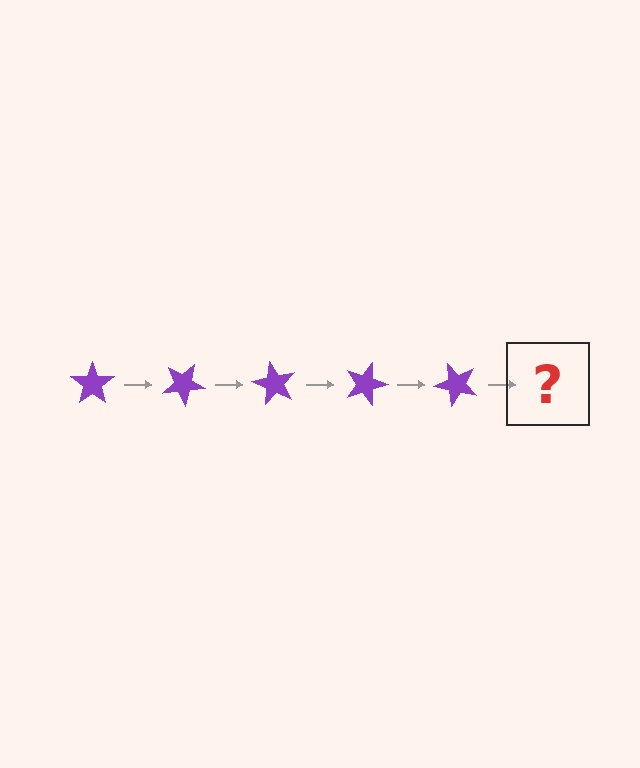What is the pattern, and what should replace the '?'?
The pattern is that the star rotates 30 degrees each step. The '?' should be a purple star rotated 150 degrees.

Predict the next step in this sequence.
The next step is a purple star rotated 150 degrees.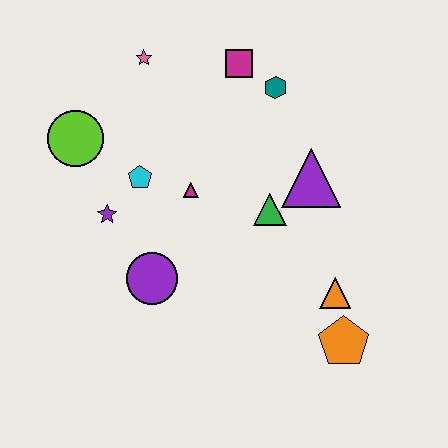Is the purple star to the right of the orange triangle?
No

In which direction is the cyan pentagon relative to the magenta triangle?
The cyan pentagon is to the left of the magenta triangle.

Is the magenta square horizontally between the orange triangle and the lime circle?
Yes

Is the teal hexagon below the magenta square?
Yes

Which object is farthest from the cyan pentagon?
The orange pentagon is farthest from the cyan pentagon.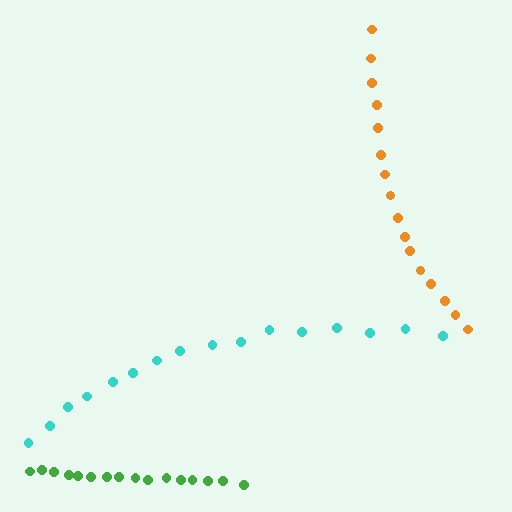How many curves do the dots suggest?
There are 3 distinct paths.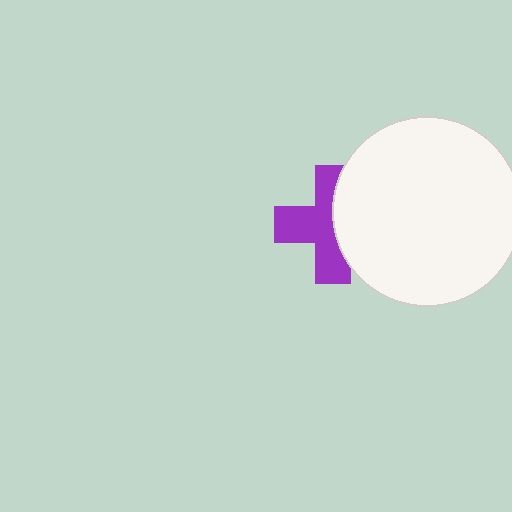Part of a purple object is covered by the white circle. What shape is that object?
It is a cross.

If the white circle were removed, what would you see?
You would see the complete purple cross.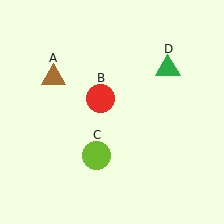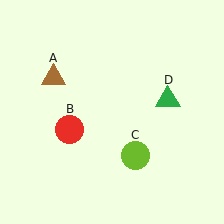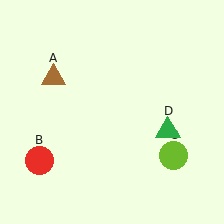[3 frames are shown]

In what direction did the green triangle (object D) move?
The green triangle (object D) moved down.